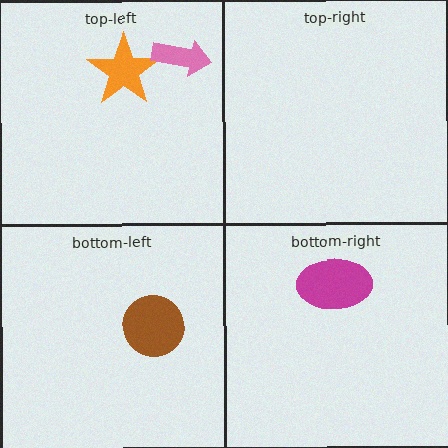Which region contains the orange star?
The top-left region.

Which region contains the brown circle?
The bottom-left region.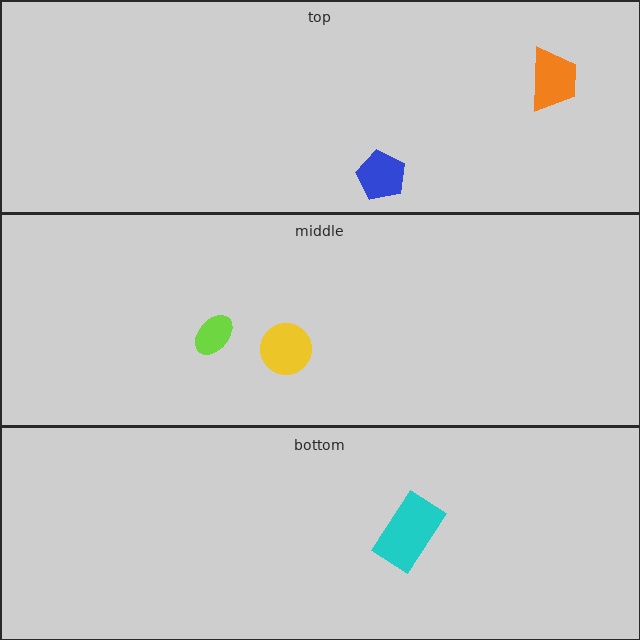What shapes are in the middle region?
The yellow circle, the lime ellipse.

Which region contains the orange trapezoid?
The top region.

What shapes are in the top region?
The orange trapezoid, the blue pentagon.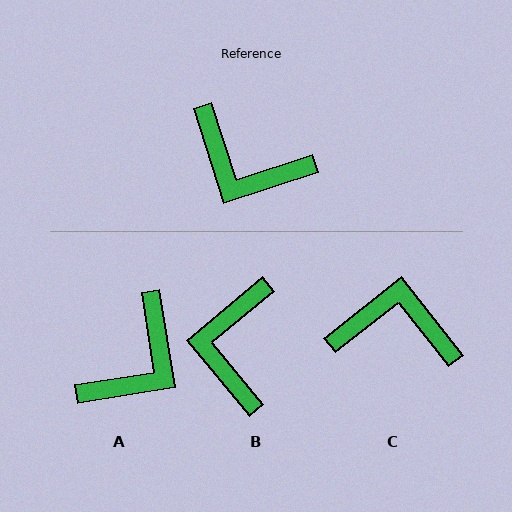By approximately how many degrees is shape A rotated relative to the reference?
Approximately 81 degrees counter-clockwise.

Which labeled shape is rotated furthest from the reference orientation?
C, about 160 degrees away.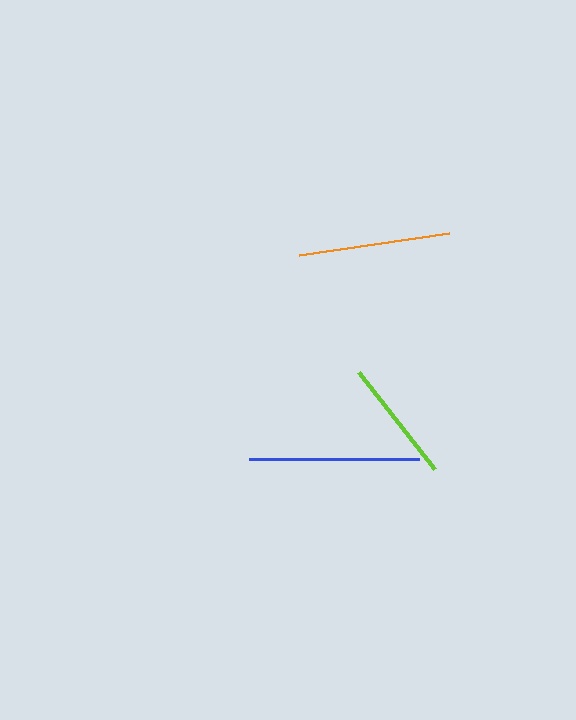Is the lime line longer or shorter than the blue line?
The blue line is longer than the lime line.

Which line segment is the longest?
The blue line is the longest at approximately 170 pixels.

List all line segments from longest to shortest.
From longest to shortest: blue, orange, lime.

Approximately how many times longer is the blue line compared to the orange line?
The blue line is approximately 1.1 times the length of the orange line.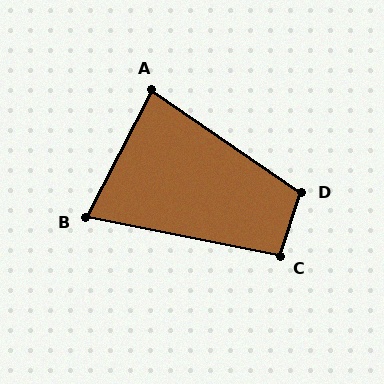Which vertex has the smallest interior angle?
B, at approximately 74 degrees.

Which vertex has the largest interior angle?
D, at approximately 106 degrees.